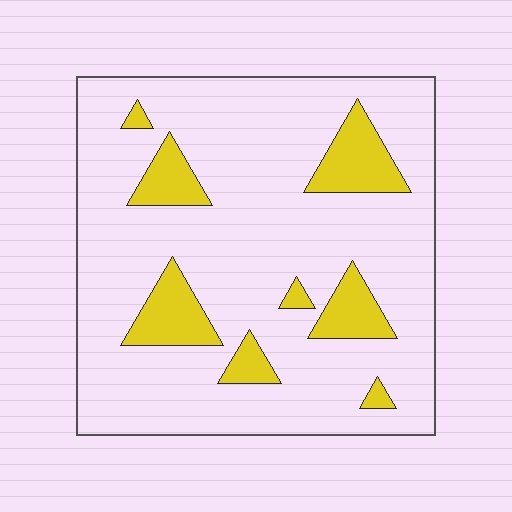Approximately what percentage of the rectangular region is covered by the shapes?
Approximately 15%.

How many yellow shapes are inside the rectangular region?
8.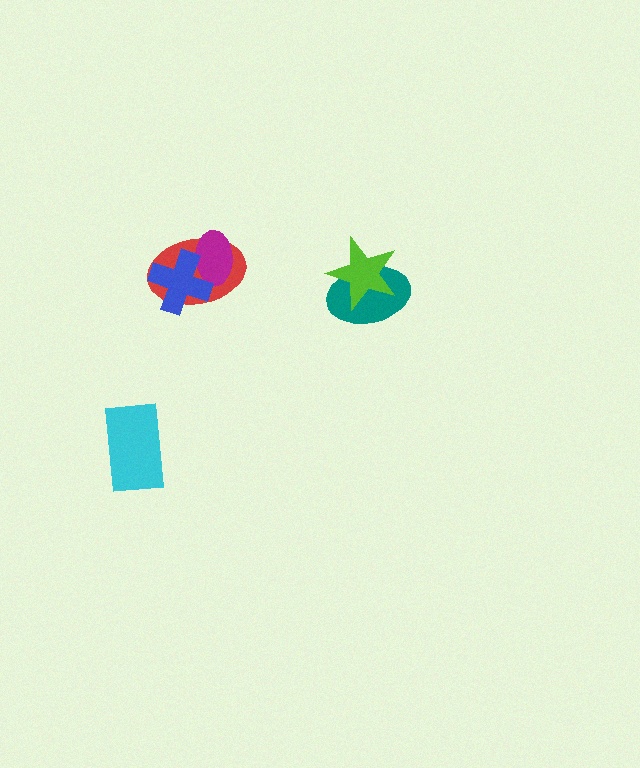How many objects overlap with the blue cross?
2 objects overlap with the blue cross.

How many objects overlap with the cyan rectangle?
0 objects overlap with the cyan rectangle.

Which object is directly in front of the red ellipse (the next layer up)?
The magenta ellipse is directly in front of the red ellipse.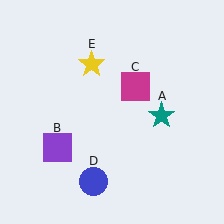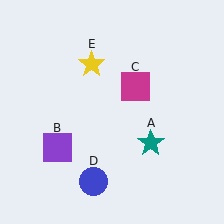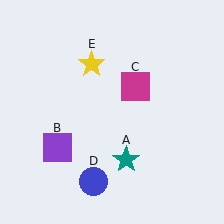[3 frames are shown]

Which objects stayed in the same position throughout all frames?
Purple square (object B) and magenta square (object C) and blue circle (object D) and yellow star (object E) remained stationary.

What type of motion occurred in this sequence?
The teal star (object A) rotated clockwise around the center of the scene.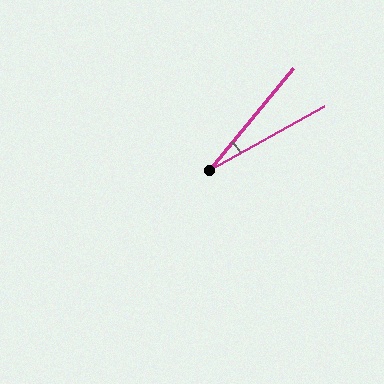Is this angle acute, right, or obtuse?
It is acute.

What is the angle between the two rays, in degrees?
Approximately 21 degrees.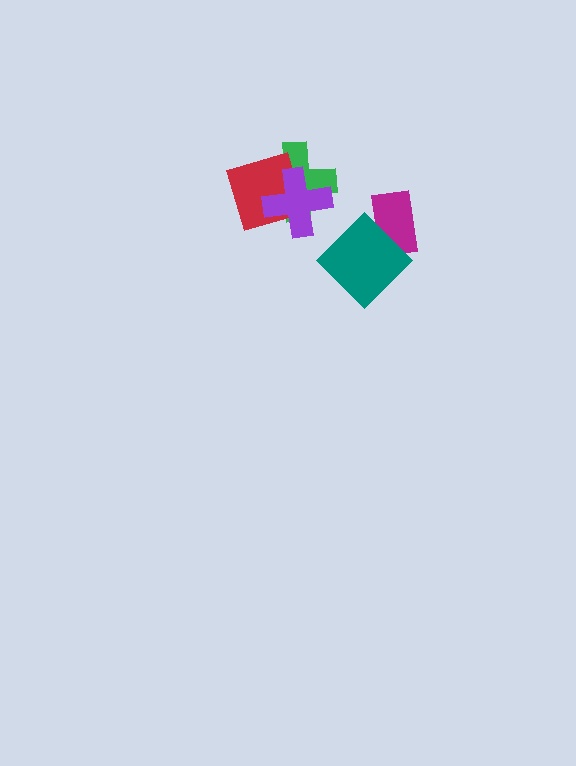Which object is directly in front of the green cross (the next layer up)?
The red diamond is directly in front of the green cross.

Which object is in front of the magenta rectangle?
The teal diamond is in front of the magenta rectangle.